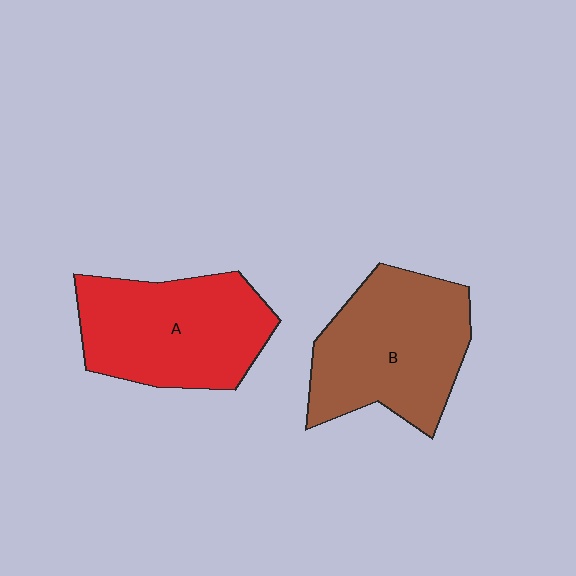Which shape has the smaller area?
Shape A (red).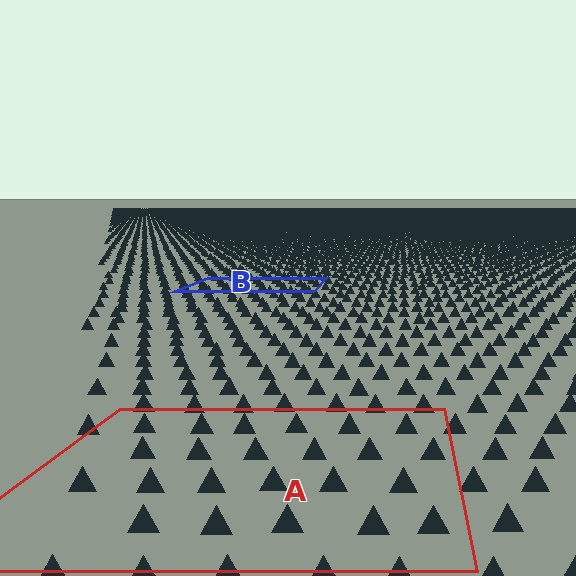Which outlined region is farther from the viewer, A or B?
Region B is farther from the viewer — the texture elements inside it appear smaller and more densely packed.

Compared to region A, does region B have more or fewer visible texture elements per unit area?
Region B has more texture elements per unit area — they are packed more densely because it is farther away.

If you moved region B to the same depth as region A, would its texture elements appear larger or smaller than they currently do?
They would appear larger. At a closer depth, the same texture elements are projected at a bigger on-screen size.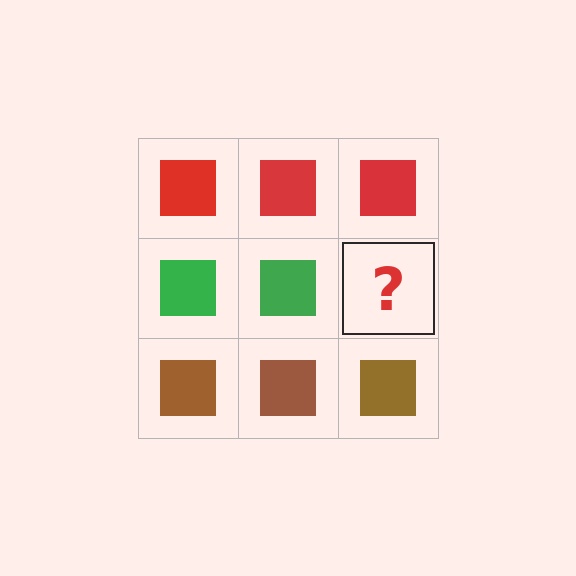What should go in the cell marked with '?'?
The missing cell should contain a green square.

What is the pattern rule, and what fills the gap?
The rule is that each row has a consistent color. The gap should be filled with a green square.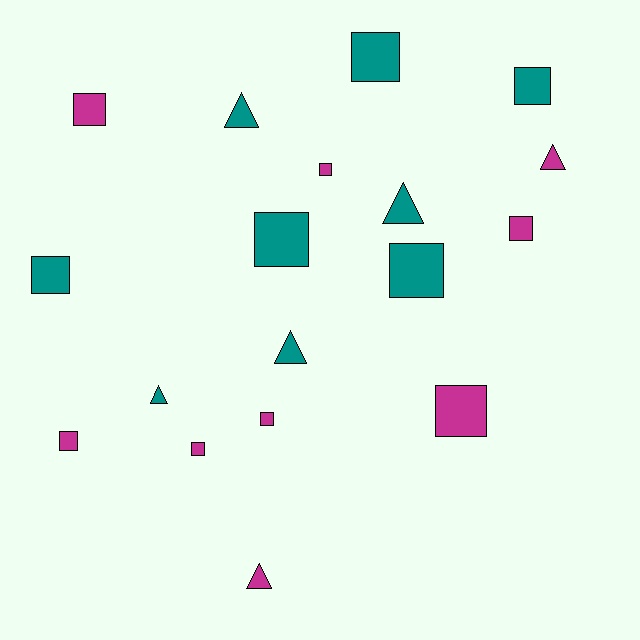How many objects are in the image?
There are 18 objects.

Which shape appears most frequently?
Square, with 12 objects.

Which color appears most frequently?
Teal, with 9 objects.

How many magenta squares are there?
There are 7 magenta squares.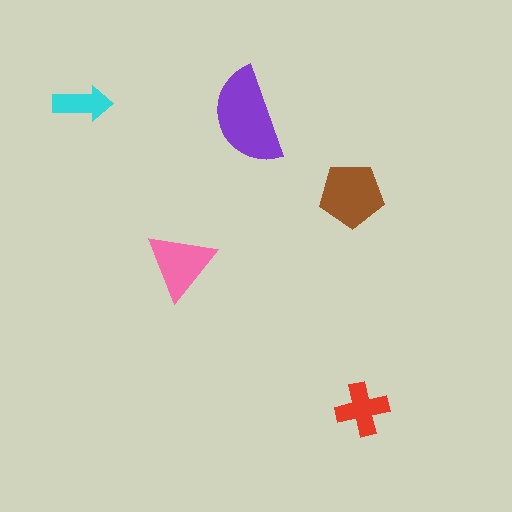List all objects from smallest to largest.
The cyan arrow, the red cross, the pink triangle, the brown pentagon, the purple semicircle.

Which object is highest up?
The cyan arrow is topmost.